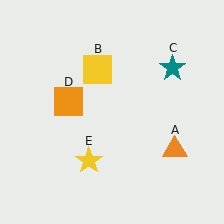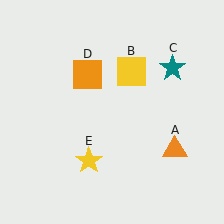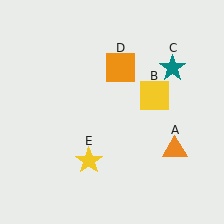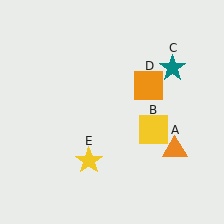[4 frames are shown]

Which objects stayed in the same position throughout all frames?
Orange triangle (object A) and teal star (object C) and yellow star (object E) remained stationary.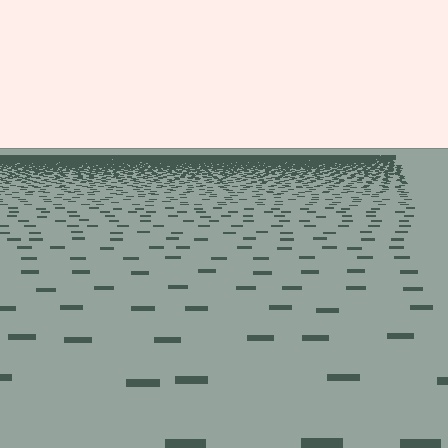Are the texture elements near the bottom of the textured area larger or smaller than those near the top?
Larger. Near the bottom, elements are closer to the viewer and appear at a bigger on-screen size.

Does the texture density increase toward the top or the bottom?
Density increases toward the top.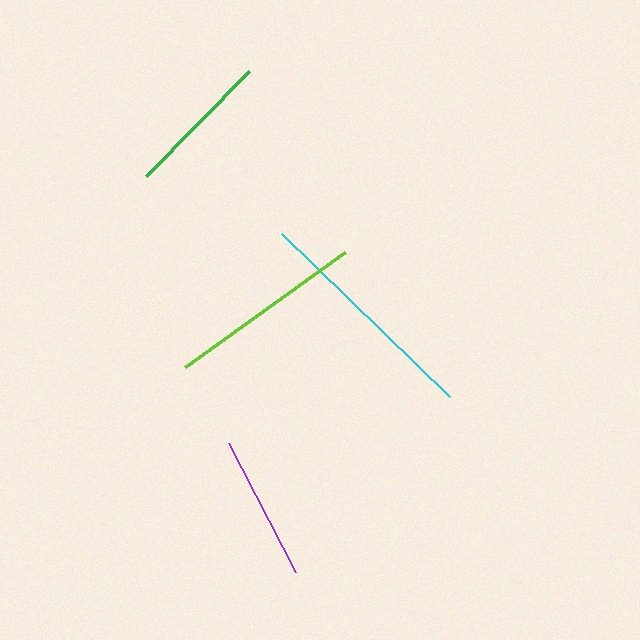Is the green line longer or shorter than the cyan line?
The cyan line is longer than the green line.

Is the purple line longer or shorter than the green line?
The green line is longer than the purple line.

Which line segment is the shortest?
The purple line is the shortest at approximately 146 pixels.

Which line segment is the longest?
The cyan line is the longest at approximately 235 pixels.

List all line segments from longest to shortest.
From longest to shortest: cyan, lime, green, purple.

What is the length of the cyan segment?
The cyan segment is approximately 235 pixels long.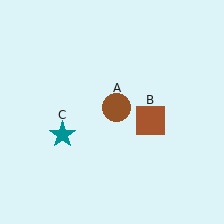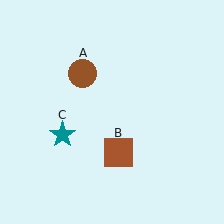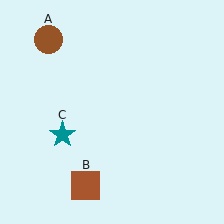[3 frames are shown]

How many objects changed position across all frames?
2 objects changed position: brown circle (object A), brown square (object B).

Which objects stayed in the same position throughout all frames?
Teal star (object C) remained stationary.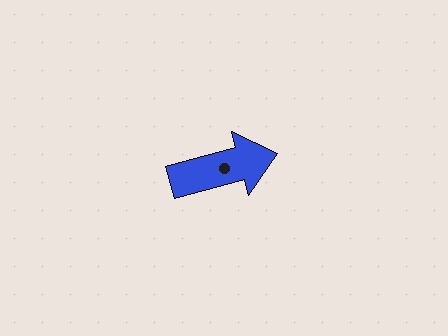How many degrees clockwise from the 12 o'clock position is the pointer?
Approximately 75 degrees.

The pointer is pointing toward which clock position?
Roughly 2 o'clock.